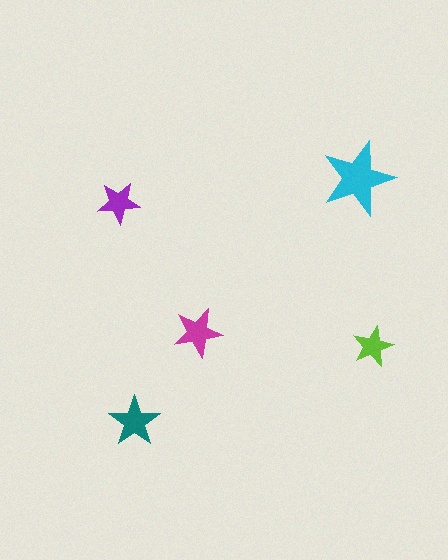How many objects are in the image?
There are 5 objects in the image.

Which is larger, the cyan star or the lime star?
The cyan one.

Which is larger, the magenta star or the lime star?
The magenta one.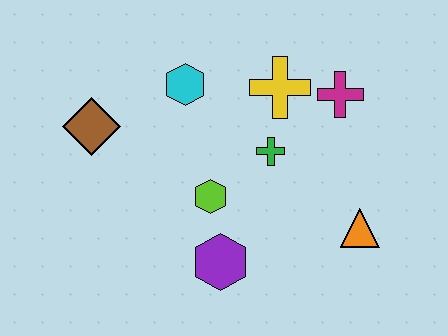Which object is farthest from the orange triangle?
The brown diamond is farthest from the orange triangle.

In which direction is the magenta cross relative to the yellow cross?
The magenta cross is to the right of the yellow cross.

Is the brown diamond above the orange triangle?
Yes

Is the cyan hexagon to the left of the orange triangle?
Yes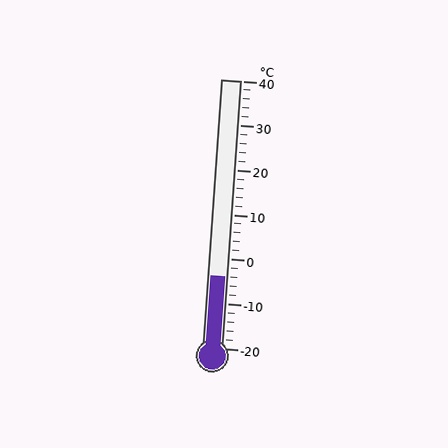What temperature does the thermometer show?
The thermometer shows approximately -4°C.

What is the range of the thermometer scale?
The thermometer scale ranges from -20°C to 40°C.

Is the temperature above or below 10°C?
The temperature is below 10°C.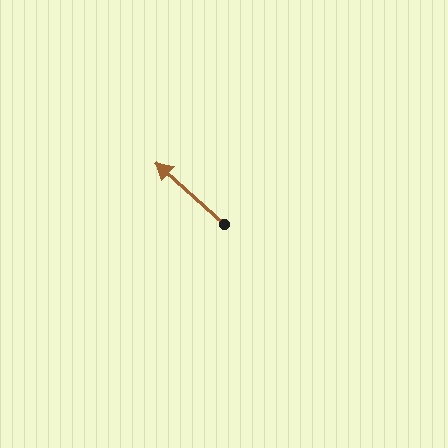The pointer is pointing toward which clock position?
Roughly 10 o'clock.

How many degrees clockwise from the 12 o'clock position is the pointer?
Approximately 312 degrees.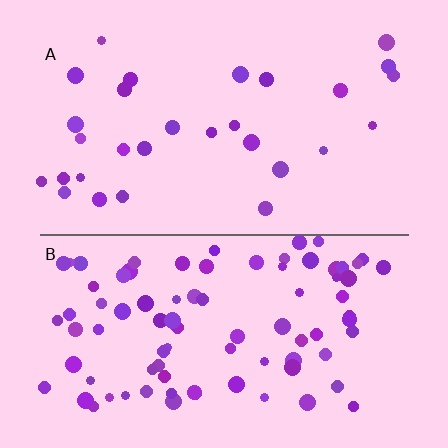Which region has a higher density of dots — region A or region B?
B (the bottom).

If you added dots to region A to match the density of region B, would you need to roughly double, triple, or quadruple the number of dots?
Approximately triple.